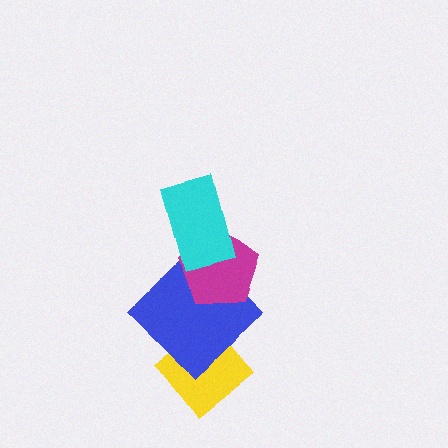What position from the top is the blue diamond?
The blue diamond is 3rd from the top.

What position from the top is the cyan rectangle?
The cyan rectangle is 1st from the top.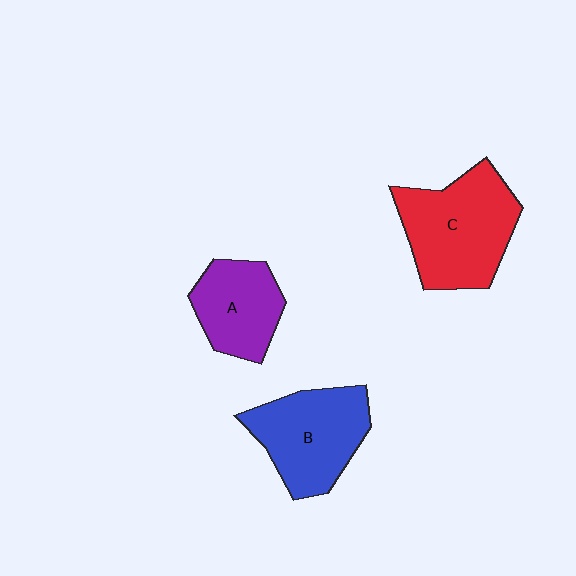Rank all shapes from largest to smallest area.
From largest to smallest: C (red), B (blue), A (purple).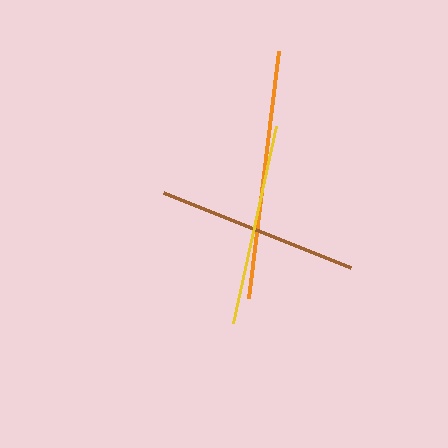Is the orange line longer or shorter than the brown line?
The orange line is longer than the brown line.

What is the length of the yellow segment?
The yellow segment is approximately 202 pixels long.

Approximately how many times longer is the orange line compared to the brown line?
The orange line is approximately 1.2 times the length of the brown line.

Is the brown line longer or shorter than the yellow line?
The brown line is longer than the yellow line.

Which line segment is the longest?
The orange line is the longest at approximately 249 pixels.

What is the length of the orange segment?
The orange segment is approximately 249 pixels long.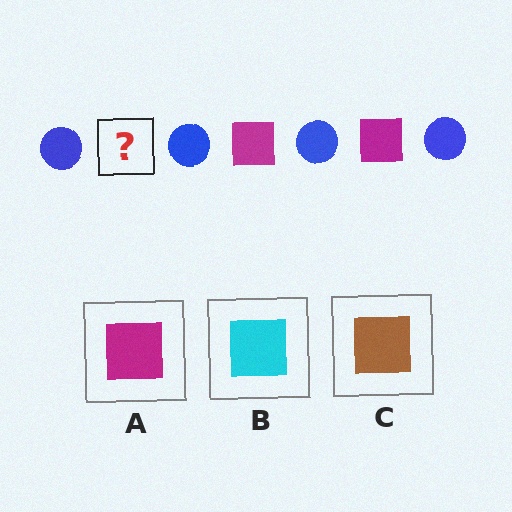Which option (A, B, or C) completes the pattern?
A.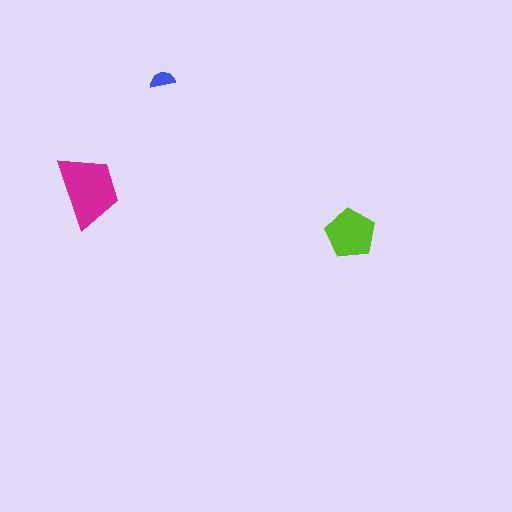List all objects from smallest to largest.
The blue semicircle, the lime pentagon, the magenta trapezoid.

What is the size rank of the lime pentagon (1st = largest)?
2nd.